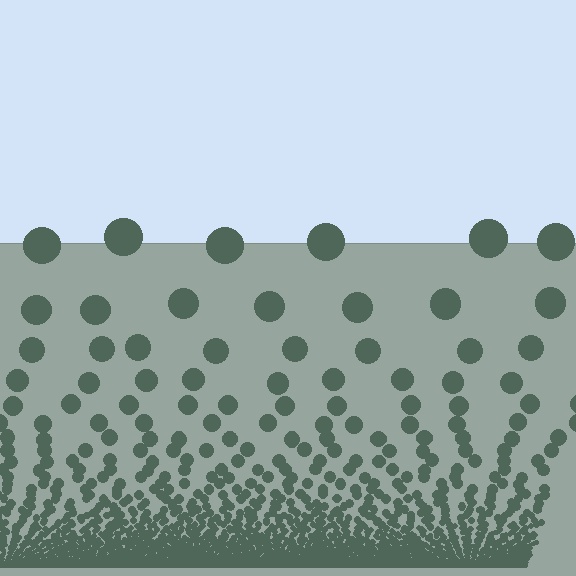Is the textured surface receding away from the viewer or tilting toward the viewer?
The surface appears to tilt toward the viewer. Texture elements get larger and sparser toward the top.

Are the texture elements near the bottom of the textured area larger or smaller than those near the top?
Smaller. The gradient is inverted — elements near the bottom are smaller and denser.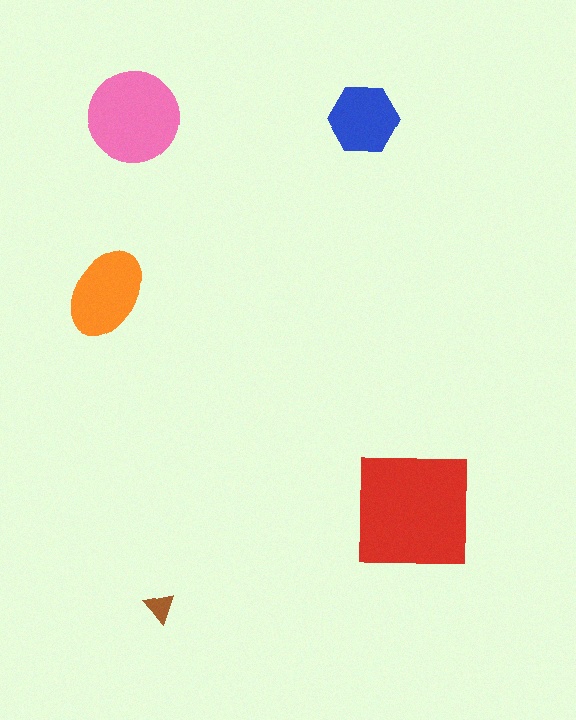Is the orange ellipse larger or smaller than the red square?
Smaller.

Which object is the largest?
The red square.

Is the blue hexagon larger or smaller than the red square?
Smaller.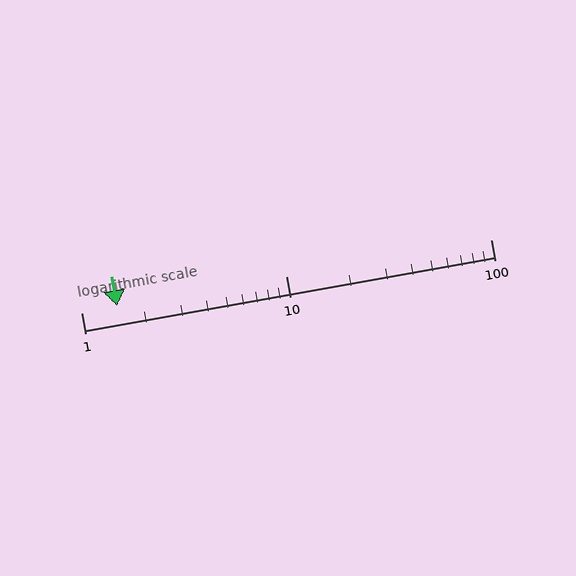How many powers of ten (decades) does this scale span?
The scale spans 2 decades, from 1 to 100.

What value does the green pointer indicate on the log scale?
The pointer indicates approximately 1.5.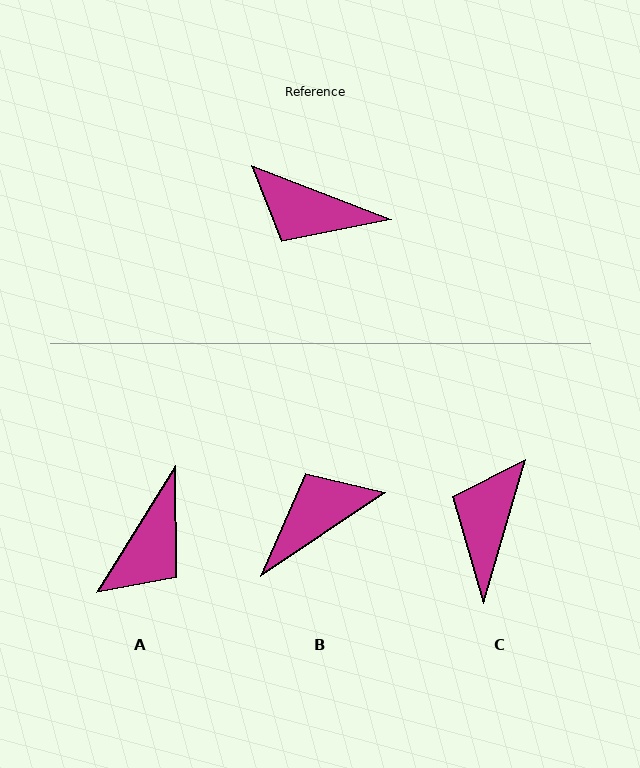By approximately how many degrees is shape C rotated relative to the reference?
Approximately 85 degrees clockwise.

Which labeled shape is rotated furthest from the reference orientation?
B, about 125 degrees away.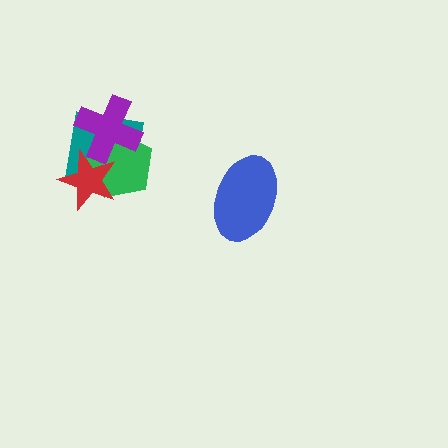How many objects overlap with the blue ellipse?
0 objects overlap with the blue ellipse.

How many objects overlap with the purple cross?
3 objects overlap with the purple cross.